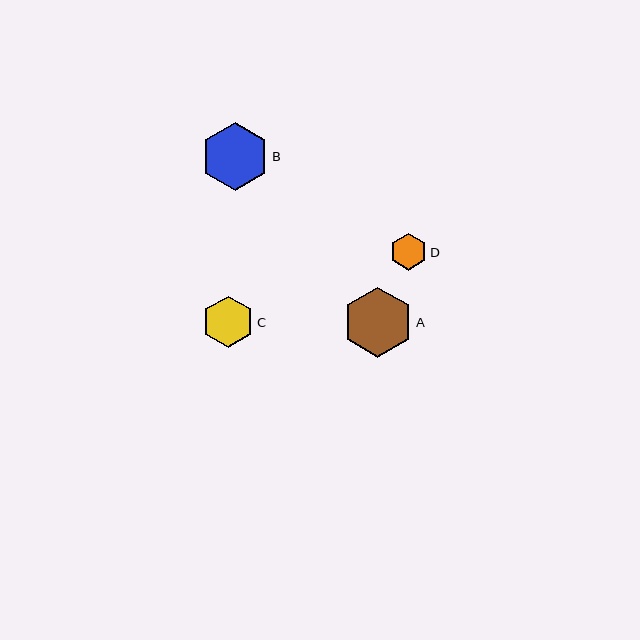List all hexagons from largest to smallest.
From largest to smallest: A, B, C, D.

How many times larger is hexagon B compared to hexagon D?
Hexagon B is approximately 1.9 times the size of hexagon D.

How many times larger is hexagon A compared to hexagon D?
Hexagon A is approximately 1.9 times the size of hexagon D.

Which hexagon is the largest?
Hexagon A is the largest with a size of approximately 70 pixels.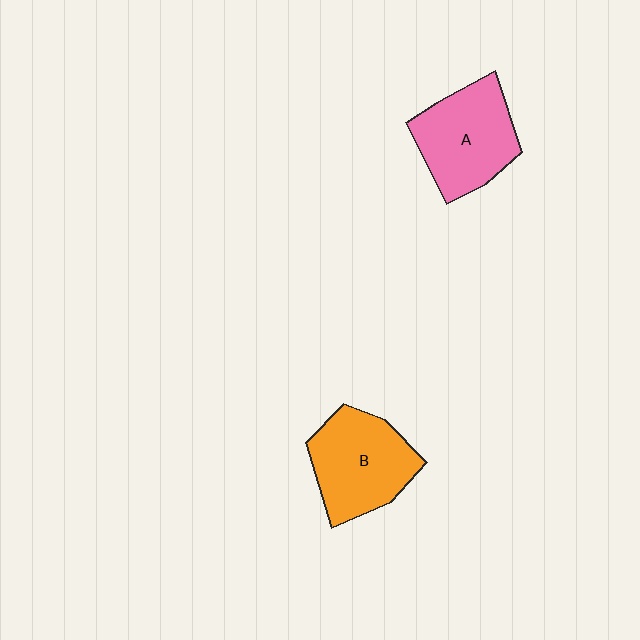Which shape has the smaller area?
Shape A (pink).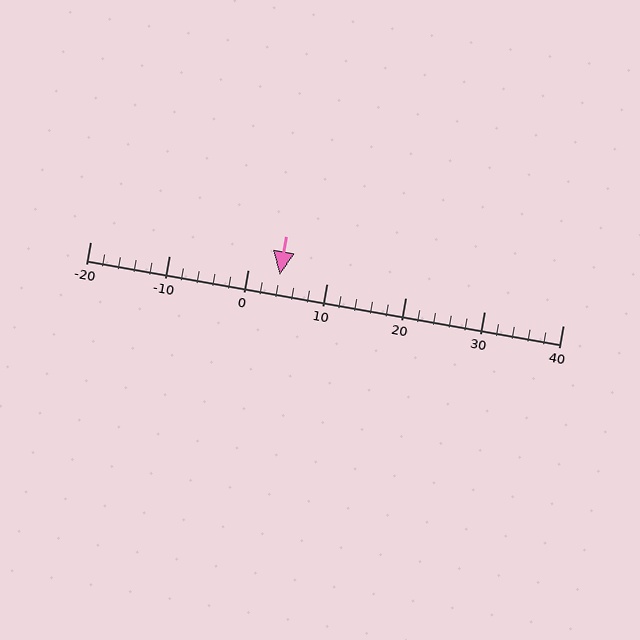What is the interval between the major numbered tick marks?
The major tick marks are spaced 10 units apart.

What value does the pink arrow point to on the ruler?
The pink arrow points to approximately 4.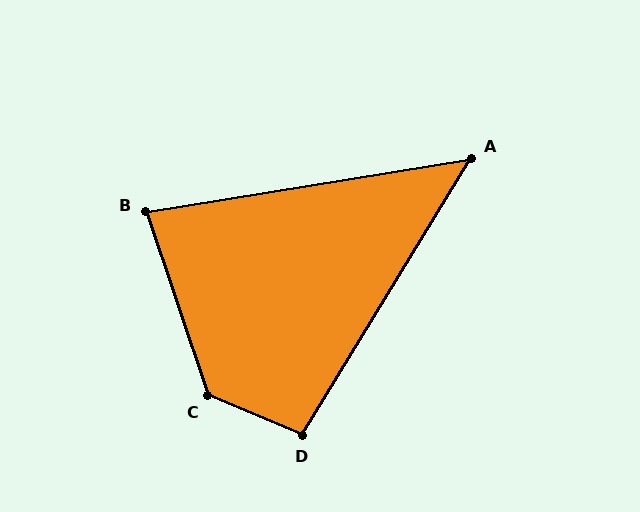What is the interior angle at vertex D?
Approximately 99 degrees (obtuse).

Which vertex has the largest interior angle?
C, at approximately 131 degrees.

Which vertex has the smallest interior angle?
A, at approximately 49 degrees.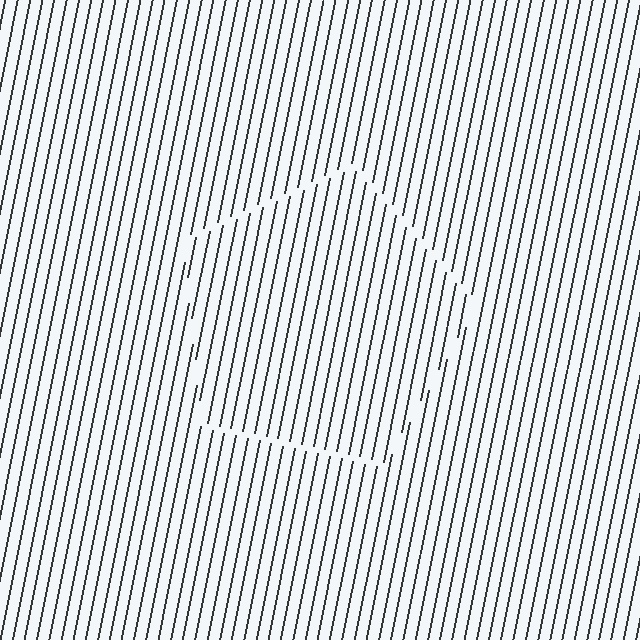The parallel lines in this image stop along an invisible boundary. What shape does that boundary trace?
An illusory pentagon. The interior of the shape contains the same grating, shifted by half a period — the contour is defined by the phase discontinuity where line-ends from the inner and outer gratings abut.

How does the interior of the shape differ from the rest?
The interior of the shape contains the same grating, shifted by half a period — the contour is defined by the phase discontinuity where line-ends from the inner and outer gratings abut.